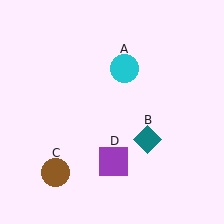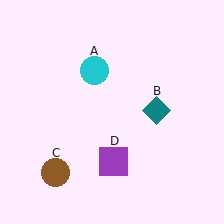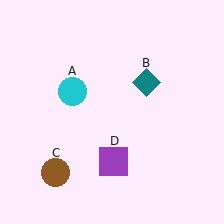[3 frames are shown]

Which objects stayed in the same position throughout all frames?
Brown circle (object C) and purple square (object D) remained stationary.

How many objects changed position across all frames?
2 objects changed position: cyan circle (object A), teal diamond (object B).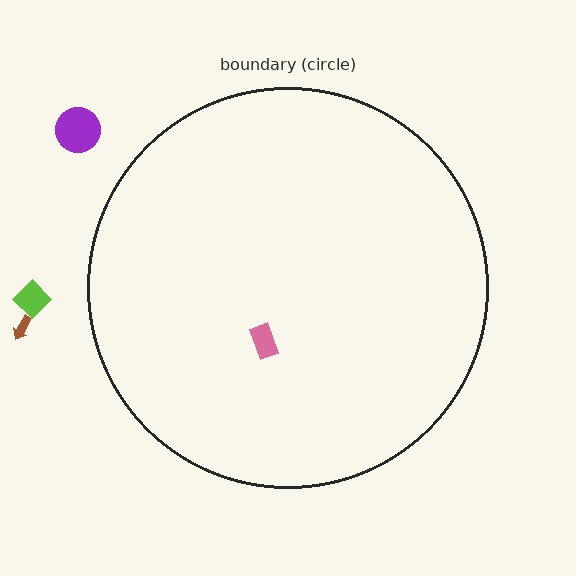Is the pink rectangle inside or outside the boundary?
Inside.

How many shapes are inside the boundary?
1 inside, 3 outside.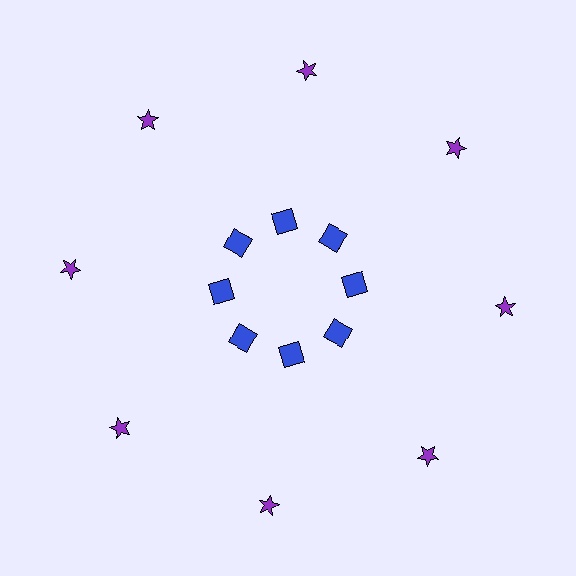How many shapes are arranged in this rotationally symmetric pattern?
There are 16 shapes, arranged in 8 groups of 2.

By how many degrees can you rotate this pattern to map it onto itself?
The pattern maps onto itself every 45 degrees of rotation.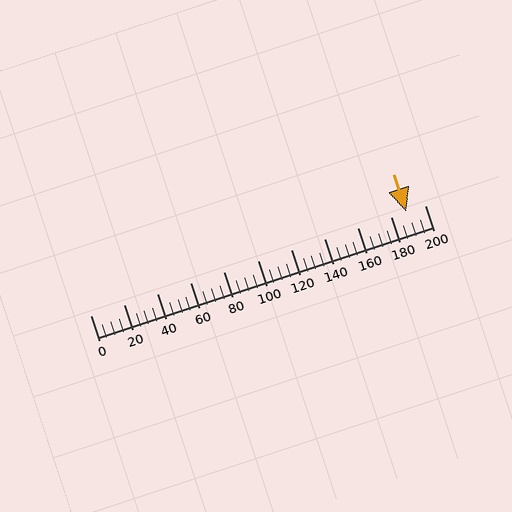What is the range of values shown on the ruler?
The ruler shows values from 0 to 200.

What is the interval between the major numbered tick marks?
The major tick marks are spaced 20 units apart.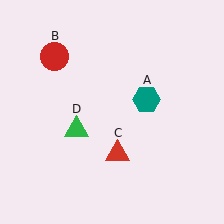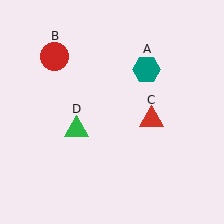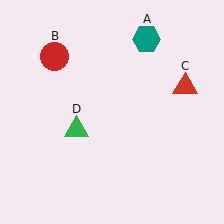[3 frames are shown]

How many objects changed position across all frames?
2 objects changed position: teal hexagon (object A), red triangle (object C).